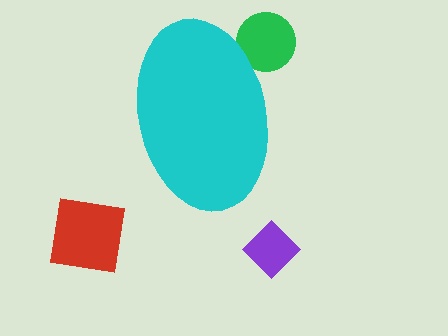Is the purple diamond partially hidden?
No, the purple diamond is fully visible.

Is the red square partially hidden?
No, the red square is fully visible.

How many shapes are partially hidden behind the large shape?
1 shape is partially hidden.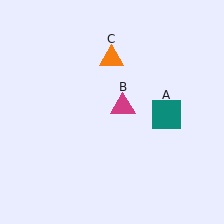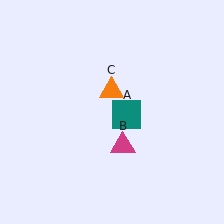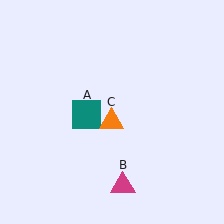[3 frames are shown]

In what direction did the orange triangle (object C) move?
The orange triangle (object C) moved down.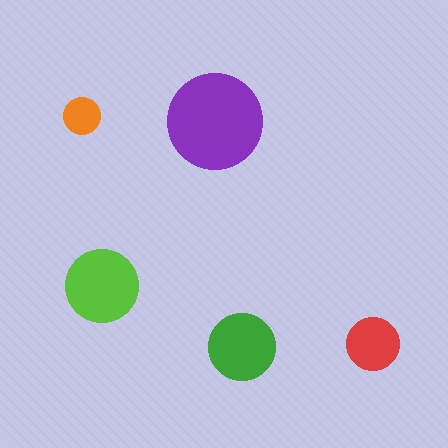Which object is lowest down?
The green circle is bottommost.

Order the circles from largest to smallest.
the purple one, the lime one, the green one, the red one, the orange one.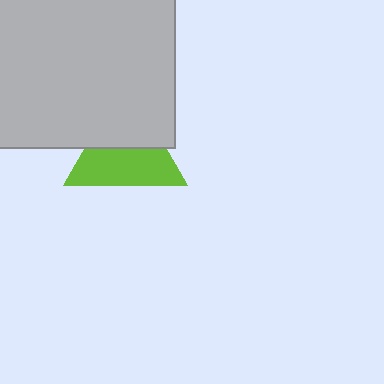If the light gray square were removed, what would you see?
You would see the complete lime triangle.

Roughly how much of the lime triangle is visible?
About half of it is visible (roughly 55%).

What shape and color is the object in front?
The object in front is a light gray square.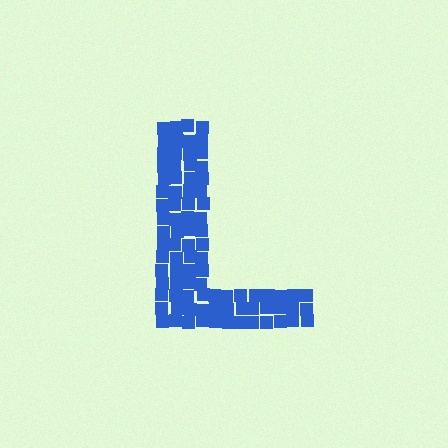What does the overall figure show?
The overall figure shows the letter L.